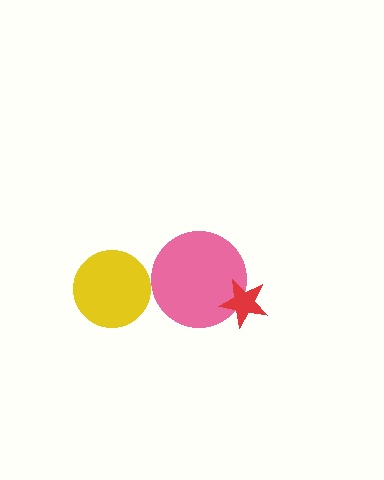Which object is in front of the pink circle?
The red star is in front of the pink circle.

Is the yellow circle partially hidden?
No, no other shape covers it.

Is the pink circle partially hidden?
Yes, it is partially covered by another shape.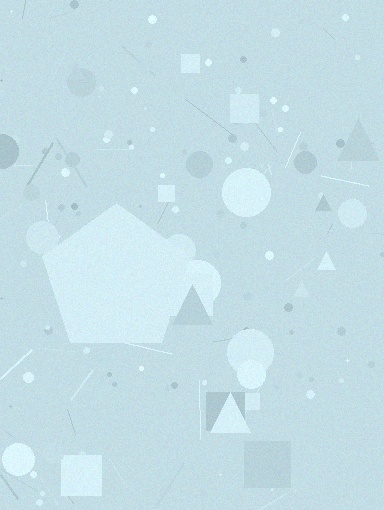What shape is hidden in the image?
A pentagon is hidden in the image.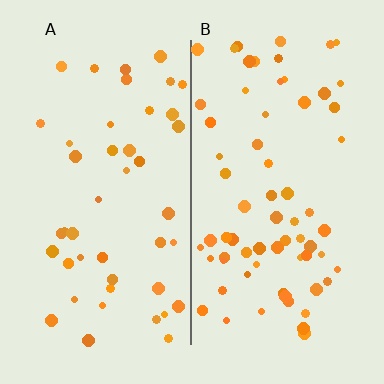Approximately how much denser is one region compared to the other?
Approximately 1.5× — region B over region A.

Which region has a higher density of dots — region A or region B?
B (the right).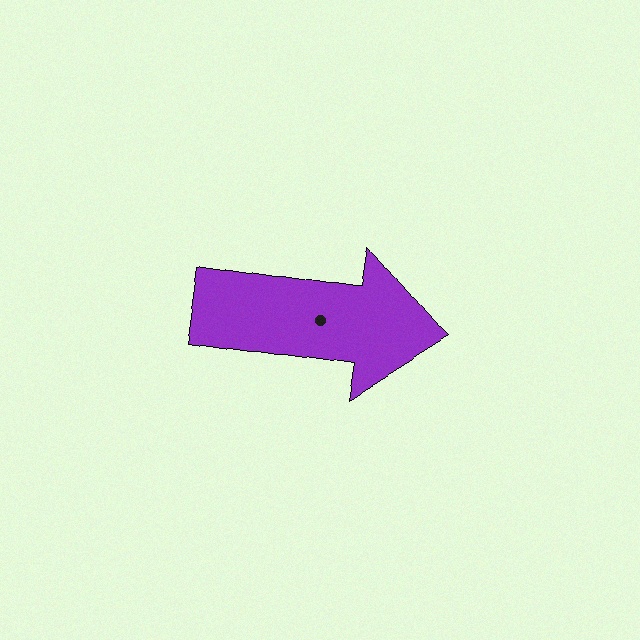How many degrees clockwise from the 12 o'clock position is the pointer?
Approximately 99 degrees.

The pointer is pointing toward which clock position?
Roughly 3 o'clock.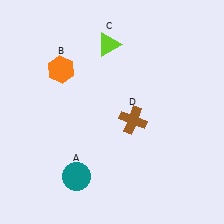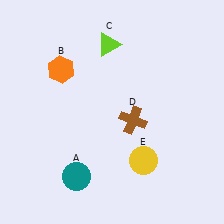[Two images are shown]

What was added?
A yellow circle (E) was added in Image 2.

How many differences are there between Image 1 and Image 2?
There is 1 difference between the two images.